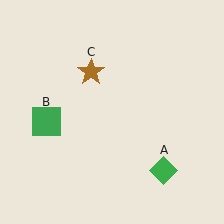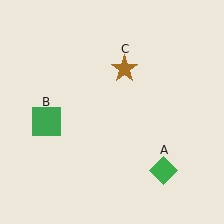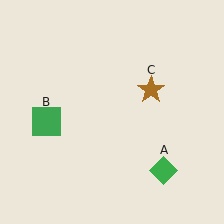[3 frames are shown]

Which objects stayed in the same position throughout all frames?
Green diamond (object A) and green square (object B) remained stationary.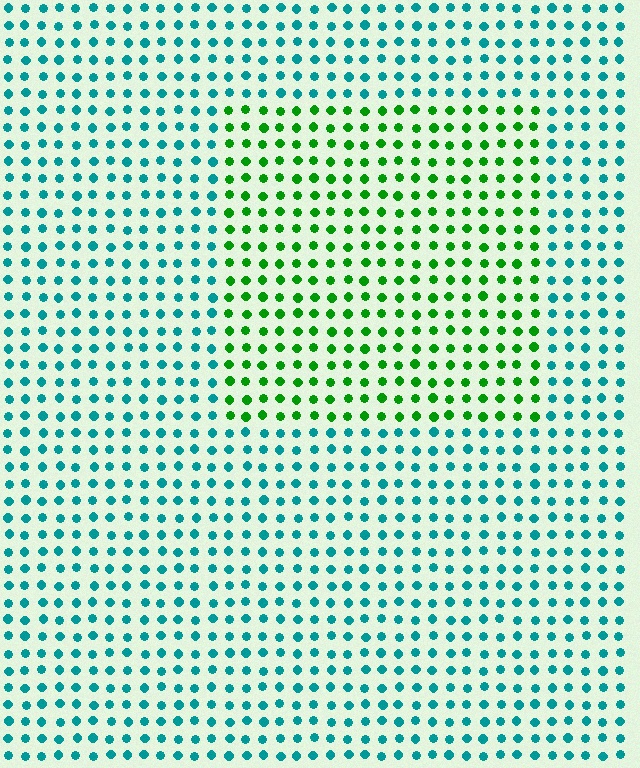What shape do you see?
I see a rectangle.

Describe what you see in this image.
The image is filled with small teal elements in a uniform arrangement. A rectangle-shaped region is visible where the elements are tinted to a slightly different hue, forming a subtle color boundary.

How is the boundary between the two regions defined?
The boundary is defined purely by a slight shift in hue (about 57 degrees). Spacing, size, and orientation are identical on both sides.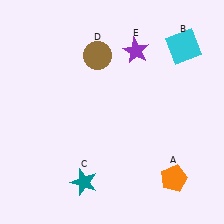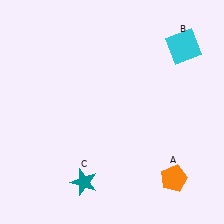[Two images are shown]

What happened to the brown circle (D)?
The brown circle (D) was removed in Image 2. It was in the top-left area of Image 1.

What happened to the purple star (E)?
The purple star (E) was removed in Image 2. It was in the top-right area of Image 1.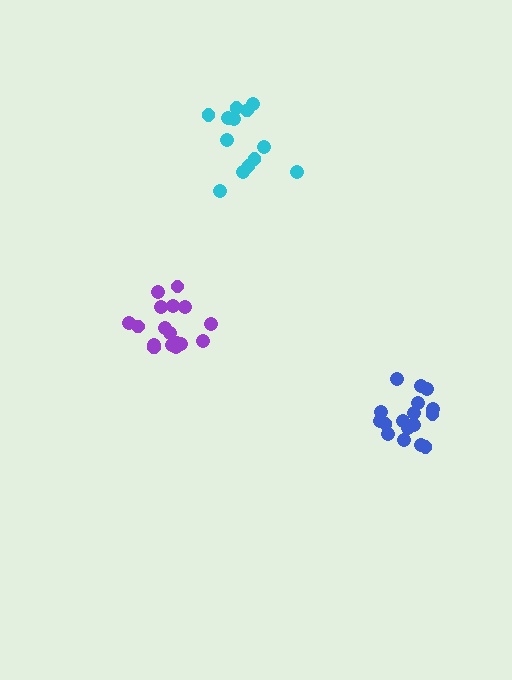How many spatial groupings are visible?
There are 3 spatial groupings.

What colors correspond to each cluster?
The clusters are colored: blue, purple, cyan.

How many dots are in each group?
Group 1: 17 dots, Group 2: 17 dots, Group 3: 13 dots (47 total).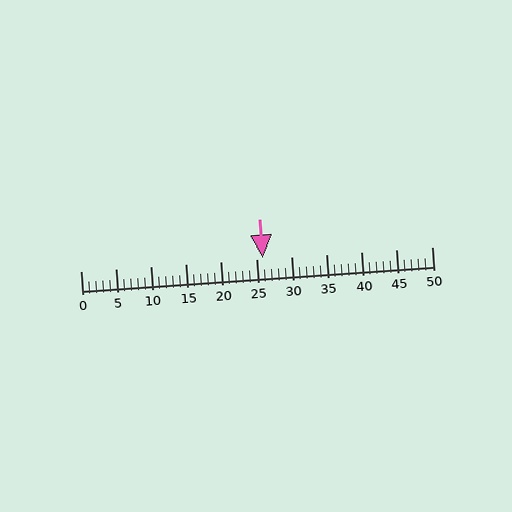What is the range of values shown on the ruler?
The ruler shows values from 0 to 50.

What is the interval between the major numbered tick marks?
The major tick marks are spaced 5 units apart.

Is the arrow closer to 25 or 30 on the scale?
The arrow is closer to 25.